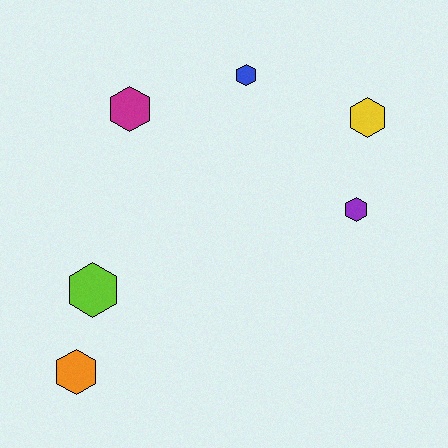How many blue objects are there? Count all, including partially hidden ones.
There is 1 blue object.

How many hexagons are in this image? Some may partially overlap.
There are 6 hexagons.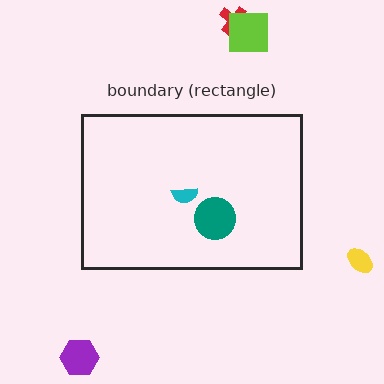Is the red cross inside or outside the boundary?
Outside.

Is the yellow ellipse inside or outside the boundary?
Outside.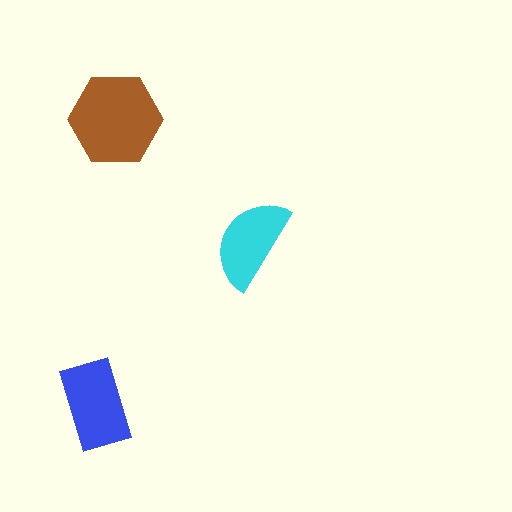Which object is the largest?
The brown hexagon.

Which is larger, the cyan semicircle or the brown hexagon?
The brown hexagon.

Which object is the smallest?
The cyan semicircle.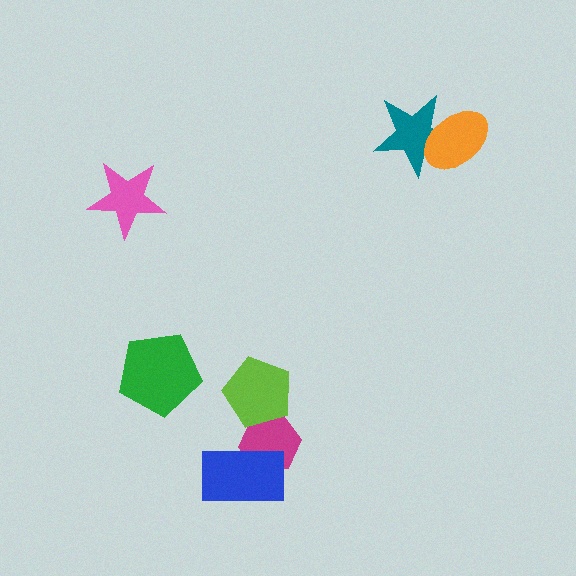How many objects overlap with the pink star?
0 objects overlap with the pink star.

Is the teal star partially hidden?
Yes, it is partially covered by another shape.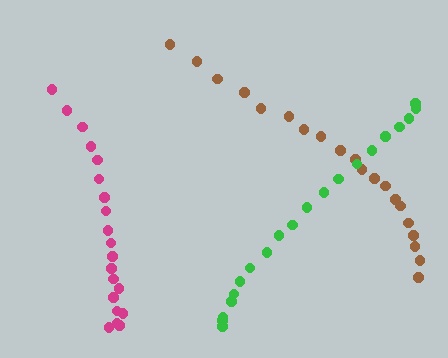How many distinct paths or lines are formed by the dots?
There are 3 distinct paths.